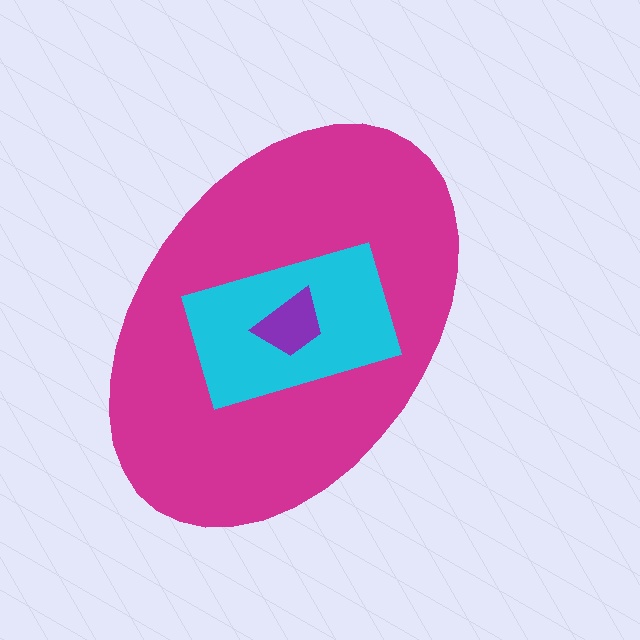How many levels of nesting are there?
3.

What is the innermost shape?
The purple trapezoid.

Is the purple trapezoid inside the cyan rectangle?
Yes.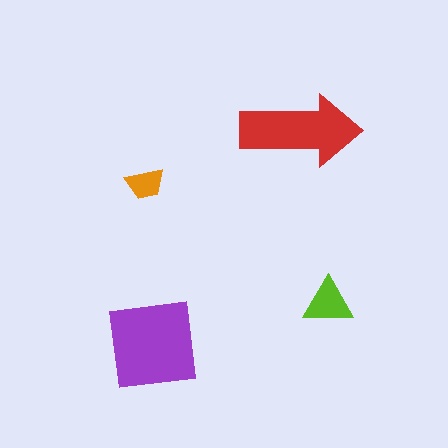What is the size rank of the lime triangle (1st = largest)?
3rd.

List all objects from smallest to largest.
The orange trapezoid, the lime triangle, the red arrow, the purple square.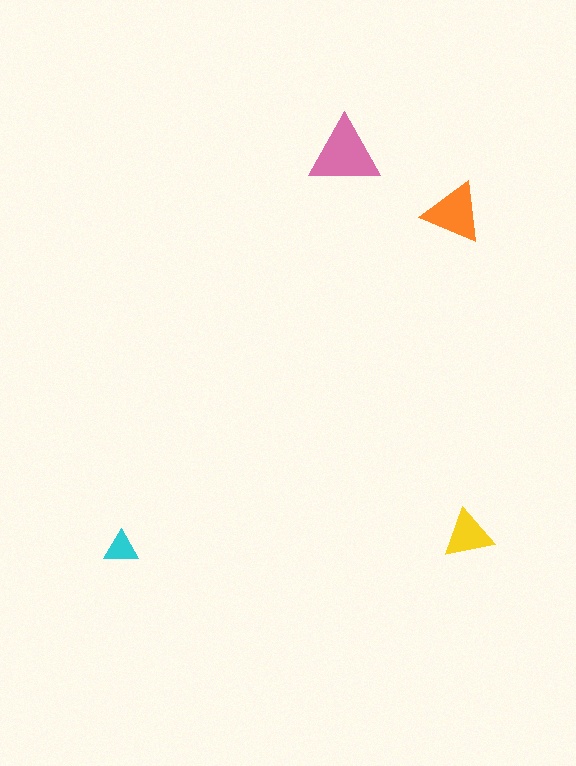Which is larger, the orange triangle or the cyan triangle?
The orange one.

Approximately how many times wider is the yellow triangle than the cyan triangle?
About 1.5 times wider.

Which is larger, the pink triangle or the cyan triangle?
The pink one.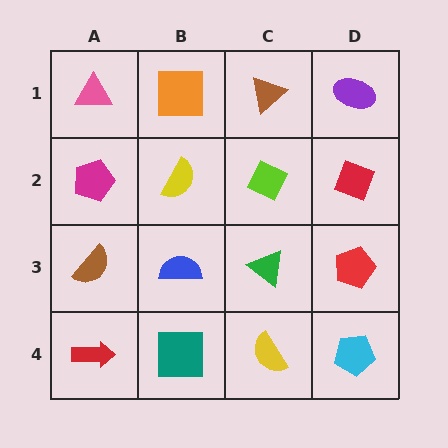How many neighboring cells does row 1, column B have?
3.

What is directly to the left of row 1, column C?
An orange square.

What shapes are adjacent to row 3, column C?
A lime diamond (row 2, column C), a yellow semicircle (row 4, column C), a blue semicircle (row 3, column B), a red pentagon (row 3, column D).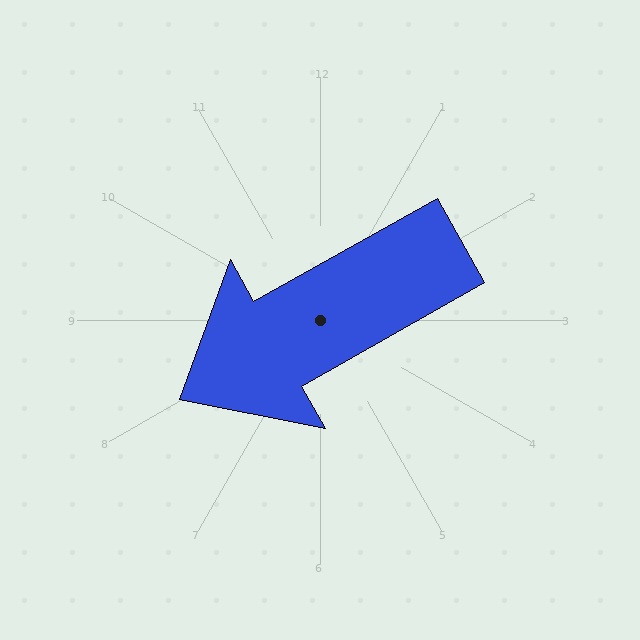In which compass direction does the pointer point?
Southwest.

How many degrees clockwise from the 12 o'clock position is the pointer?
Approximately 241 degrees.